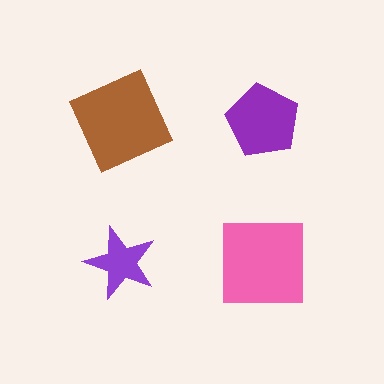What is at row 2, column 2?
A pink square.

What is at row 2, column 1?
A purple star.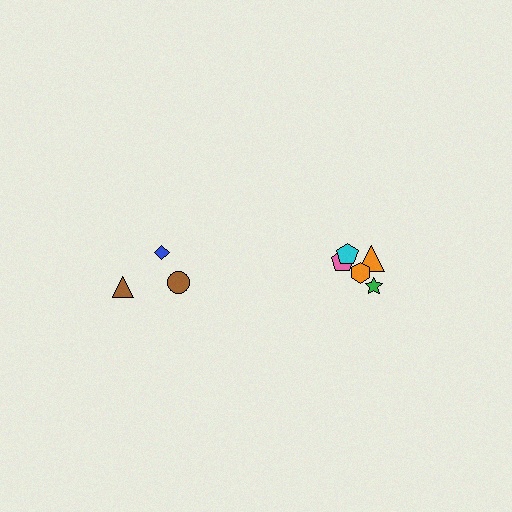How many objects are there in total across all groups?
There are 8 objects.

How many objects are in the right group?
There are 5 objects.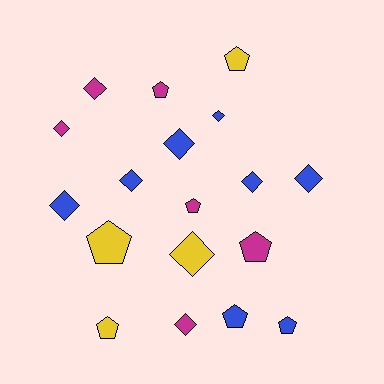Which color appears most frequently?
Blue, with 8 objects.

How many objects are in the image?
There are 18 objects.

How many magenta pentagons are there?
There are 3 magenta pentagons.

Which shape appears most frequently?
Diamond, with 10 objects.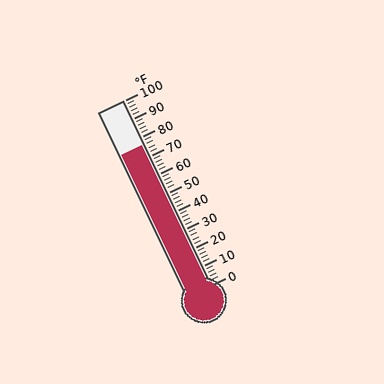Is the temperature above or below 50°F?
The temperature is above 50°F.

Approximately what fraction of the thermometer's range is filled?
The thermometer is filled to approximately 75% of its range.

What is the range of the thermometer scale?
The thermometer scale ranges from 0°F to 100°F.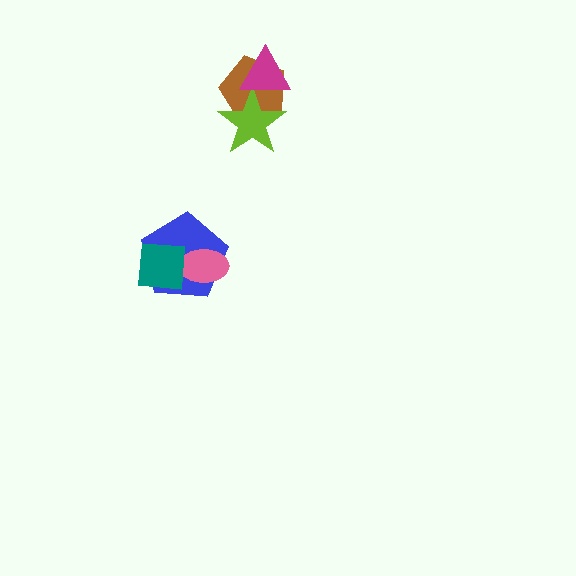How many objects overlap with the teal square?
2 objects overlap with the teal square.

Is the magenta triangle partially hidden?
No, no other shape covers it.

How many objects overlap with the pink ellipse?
2 objects overlap with the pink ellipse.